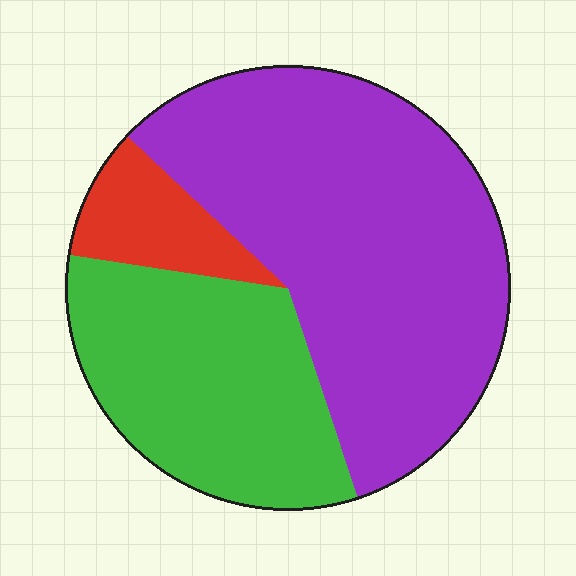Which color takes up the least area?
Red, at roughly 10%.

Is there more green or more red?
Green.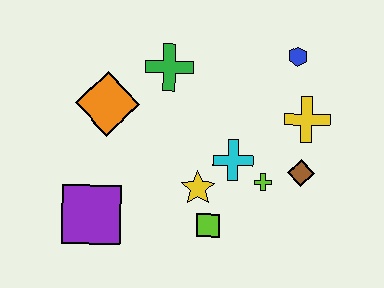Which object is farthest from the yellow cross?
The purple square is farthest from the yellow cross.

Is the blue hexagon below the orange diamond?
No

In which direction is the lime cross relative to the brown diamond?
The lime cross is to the left of the brown diamond.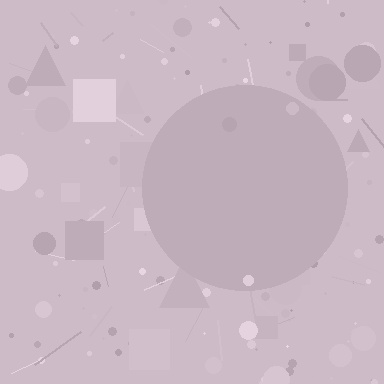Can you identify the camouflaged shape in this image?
The camouflaged shape is a circle.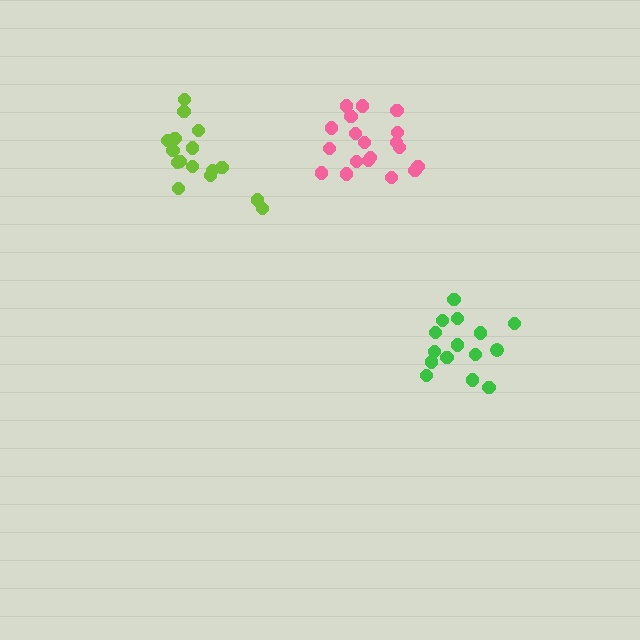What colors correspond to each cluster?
The clusters are colored: pink, lime, green.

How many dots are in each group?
Group 1: 19 dots, Group 2: 16 dots, Group 3: 15 dots (50 total).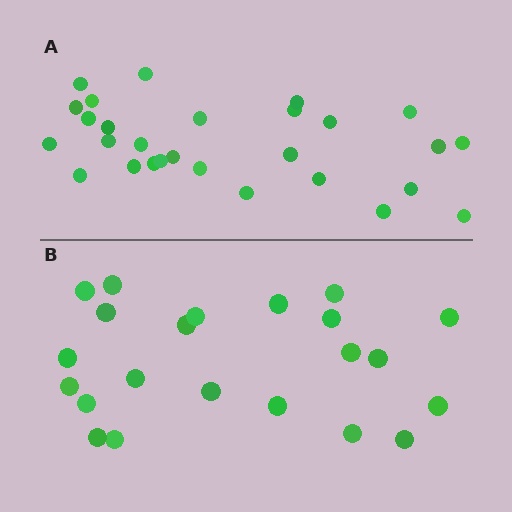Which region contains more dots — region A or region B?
Region A (the top region) has more dots.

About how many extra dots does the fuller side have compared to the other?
Region A has about 6 more dots than region B.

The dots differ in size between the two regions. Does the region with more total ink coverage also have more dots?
No. Region B has more total ink coverage because its dots are larger, but region A actually contains more individual dots. Total area can be misleading — the number of items is what matters here.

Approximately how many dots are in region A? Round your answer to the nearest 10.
About 30 dots. (The exact count is 28, which rounds to 30.)